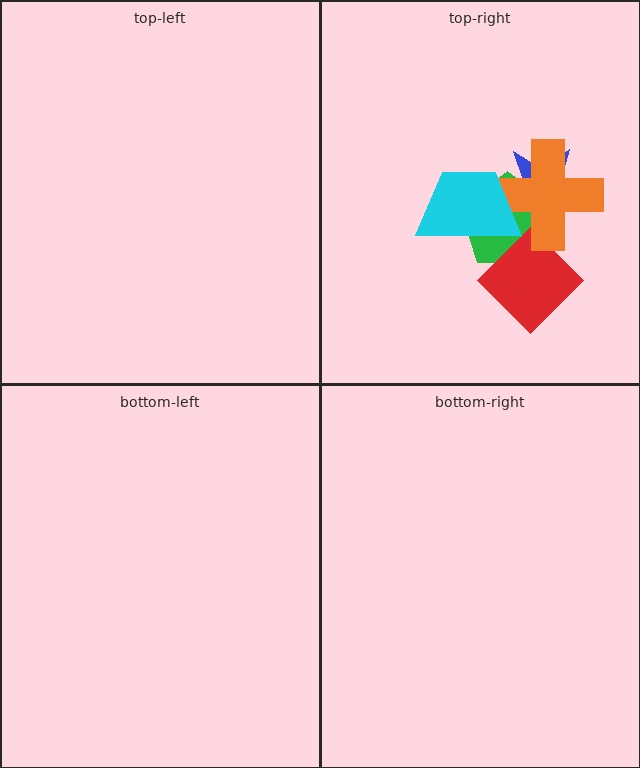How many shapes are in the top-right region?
5.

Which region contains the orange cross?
The top-right region.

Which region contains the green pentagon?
The top-right region.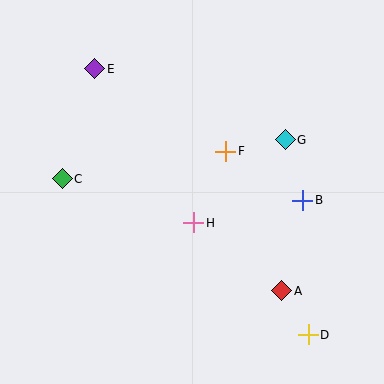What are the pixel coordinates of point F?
Point F is at (226, 151).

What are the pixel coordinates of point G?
Point G is at (285, 140).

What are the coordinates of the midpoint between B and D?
The midpoint between B and D is at (305, 268).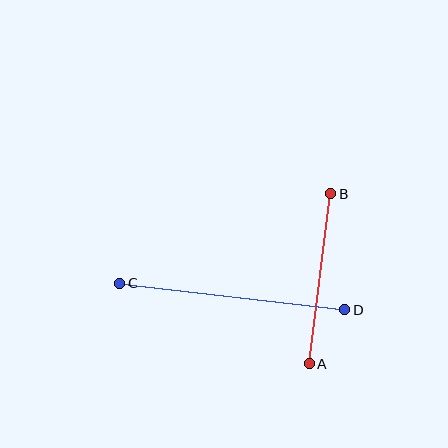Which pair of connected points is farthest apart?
Points C and D are farthest apart.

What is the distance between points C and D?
The distance is approximately 227 pixels.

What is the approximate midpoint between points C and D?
The midpoint is at approximately (232, 297) pixels.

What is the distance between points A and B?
The distance is approximately 171 pixels.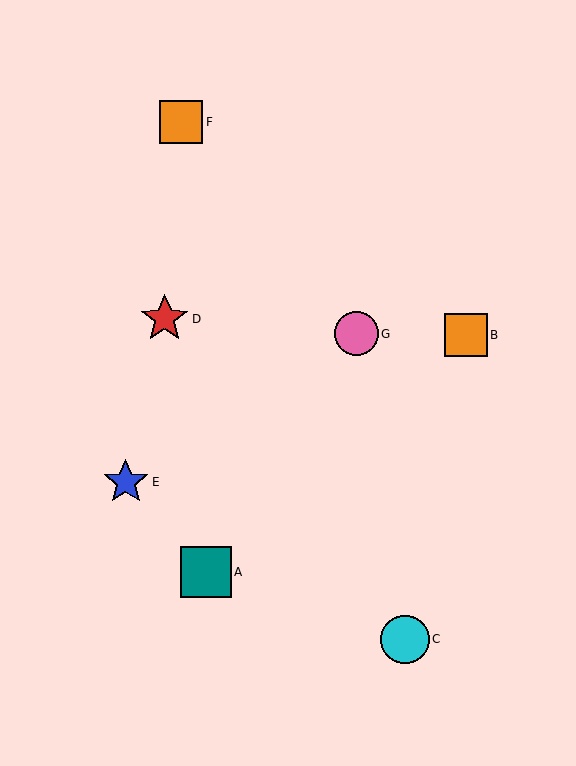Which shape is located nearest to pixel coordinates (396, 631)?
The cyan circle (labeled C) at (405, 639) is nearest to that location.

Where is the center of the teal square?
The center of the teal square is at (206, 572).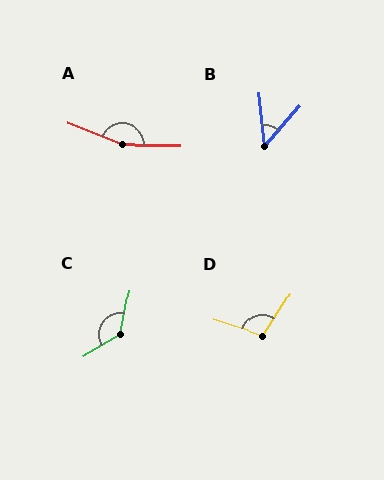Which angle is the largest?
A, at approximately 159 degrees.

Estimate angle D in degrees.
Approximately 105 degrees.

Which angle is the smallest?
B, at approximately 47 degrees.